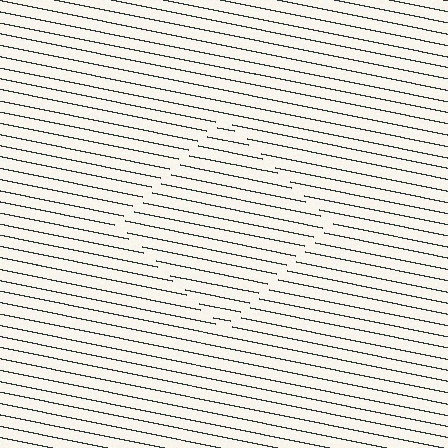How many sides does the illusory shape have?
4 sides — the line-ends trace a square.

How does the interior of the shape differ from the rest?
The interior of the shape contains the same grating, shifted by half a period — the contour is defined by the phase discontinuity where line-ends from the inner and outer gratings abut.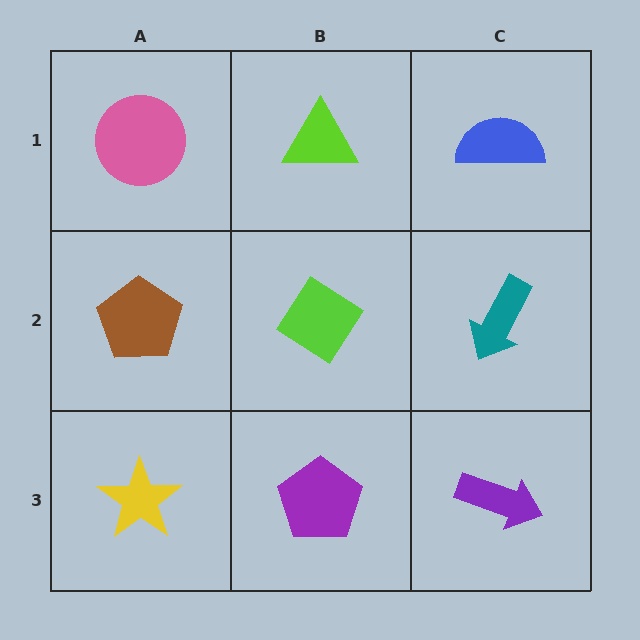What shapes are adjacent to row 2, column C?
A blue semicircle (row 1, column C), a purple arrow (row 3, column C), a lime diamond (row 2, column B).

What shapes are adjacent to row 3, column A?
A brown pentagon (row 2, column A), a purple pentagon (row 3, column B).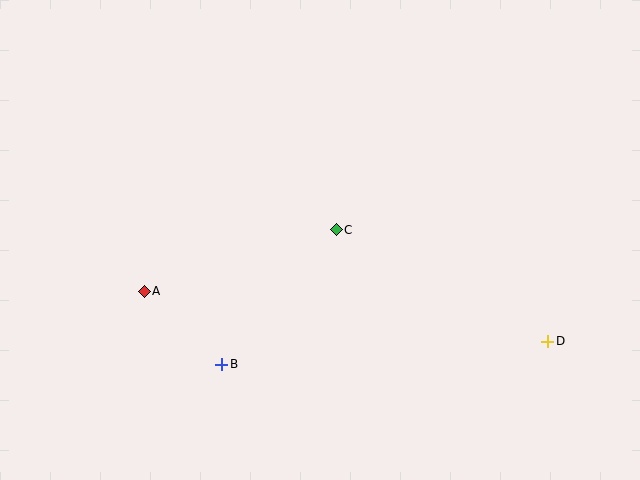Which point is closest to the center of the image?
Point C at (336, 230) is closest to the center.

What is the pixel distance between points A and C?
The distance between A and C is 202 pixels.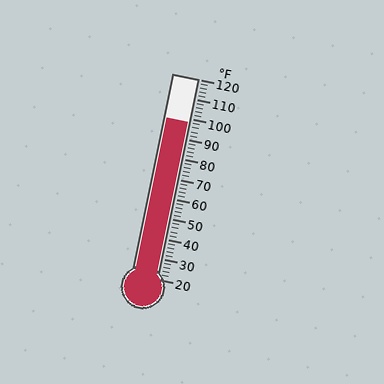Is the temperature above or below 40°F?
The temperature is above 40°F.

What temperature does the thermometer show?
The thermometer shows approximately 98°F.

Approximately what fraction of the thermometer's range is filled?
The thermometer is filled to approximately 80% of its range.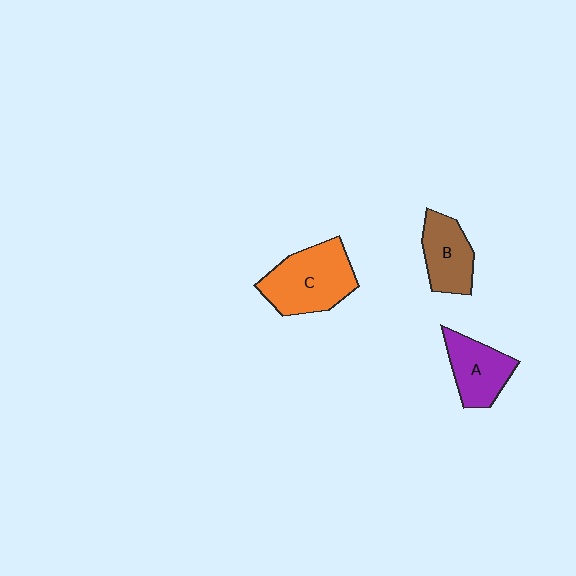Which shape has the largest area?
Shape C (orange).